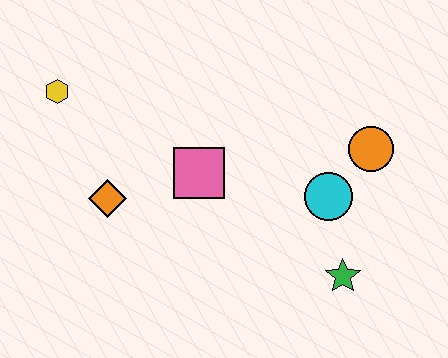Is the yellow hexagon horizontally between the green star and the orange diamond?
No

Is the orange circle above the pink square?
Yes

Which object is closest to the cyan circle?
The orange circle is closest to the cyan circle.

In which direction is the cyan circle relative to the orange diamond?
The cyan circle is to the right of the orange diamond.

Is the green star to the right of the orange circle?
No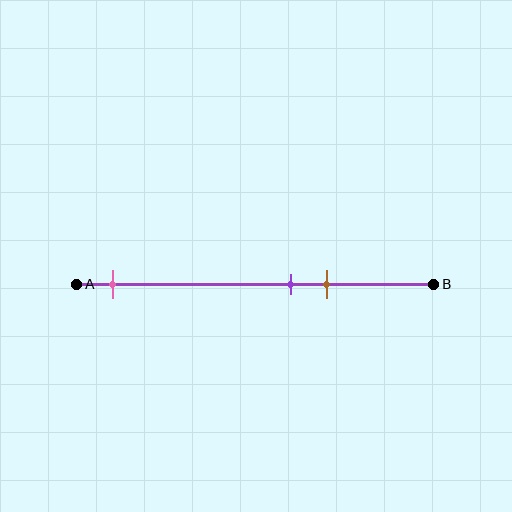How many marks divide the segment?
There are 3 marks dividing the segment.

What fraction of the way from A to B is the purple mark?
The purple mark is approximately 60% (0.6) of the way from A to B.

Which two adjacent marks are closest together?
The purple and brown marks are the closest adjacent pair.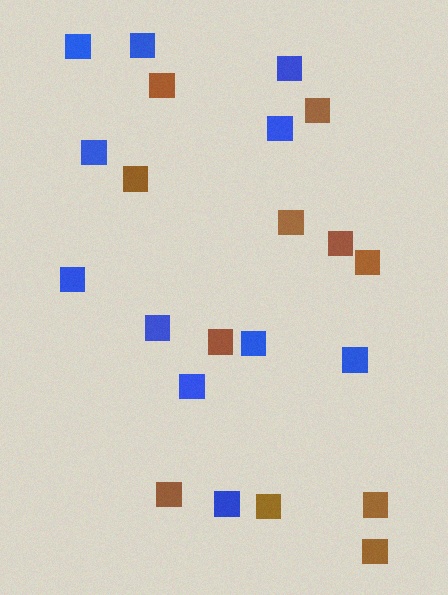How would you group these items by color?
There are 2 groups: one group of blue squares (11) and one group of brown squares (11).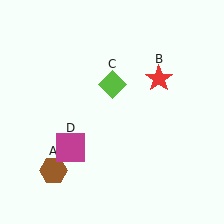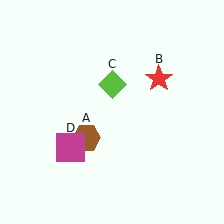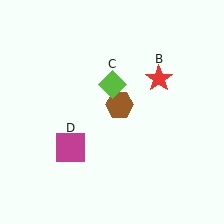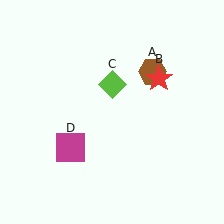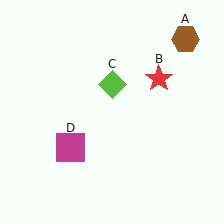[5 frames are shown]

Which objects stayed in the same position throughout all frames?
Red star (object B) and lime diamond (object C) and magenta square (object D) remained stationary.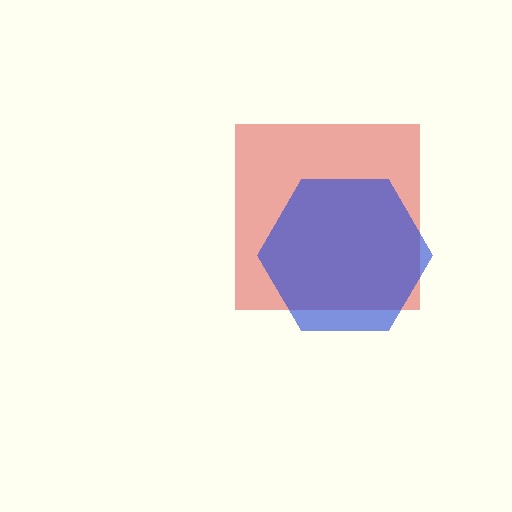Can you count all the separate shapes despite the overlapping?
Yes, there are 2 separate shapes.